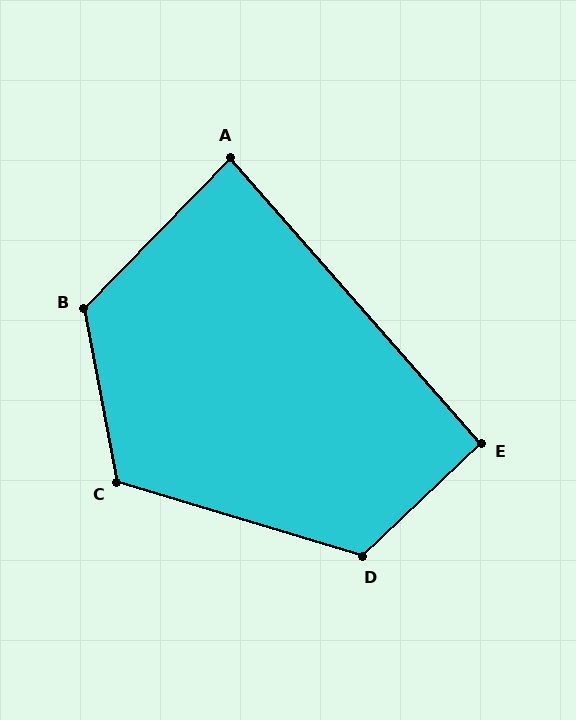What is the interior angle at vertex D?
Approximately 119 degrees (obtuse).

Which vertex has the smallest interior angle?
A, at approximately 85 degrees.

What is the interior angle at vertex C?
Approximately 118 degrees (obtuse).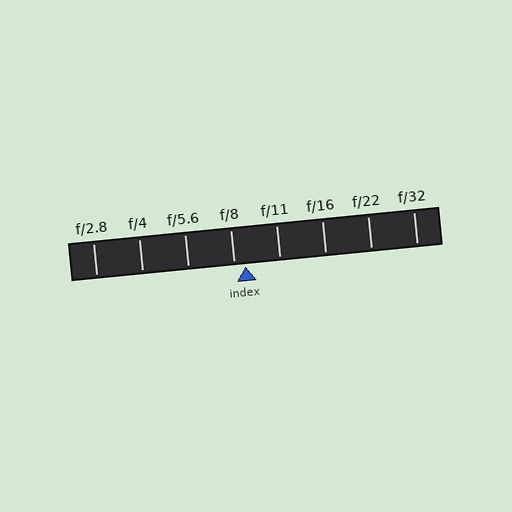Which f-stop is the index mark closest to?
The index mark is closest to f/8.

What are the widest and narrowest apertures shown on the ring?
The widest aperture shown is f/2.8 and the narrowest is f/32.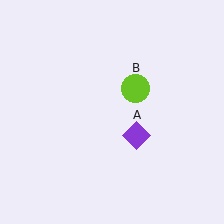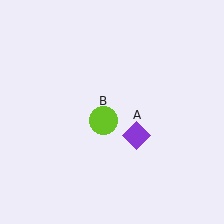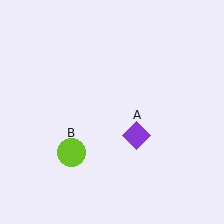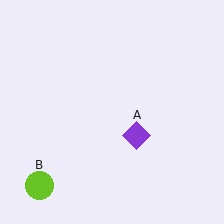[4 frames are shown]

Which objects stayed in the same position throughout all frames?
Purple diamond (object A) remained stationary.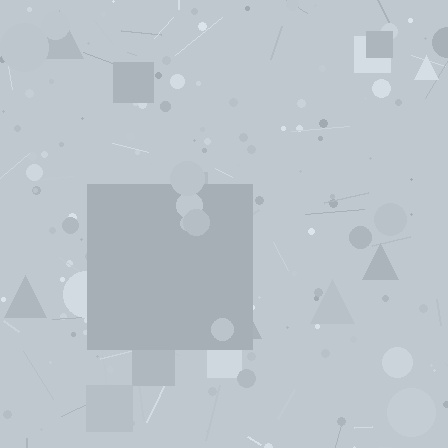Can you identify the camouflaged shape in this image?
The camouflaged shape is a square.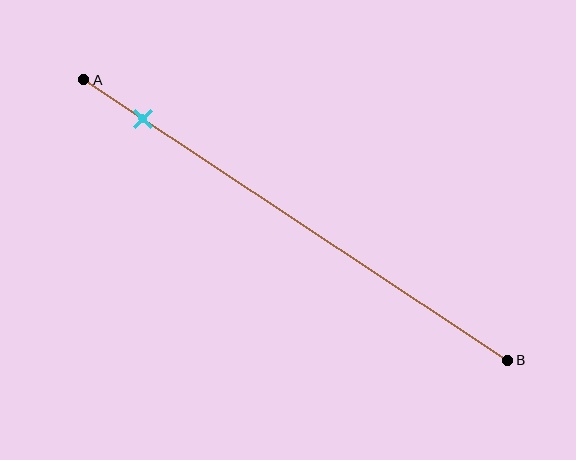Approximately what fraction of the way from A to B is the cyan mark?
The cyan mark is approximately 15% of the way from A to B.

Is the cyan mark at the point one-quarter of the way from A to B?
No, the mark is at about 15% from A, not at the 25% one-quarter point.